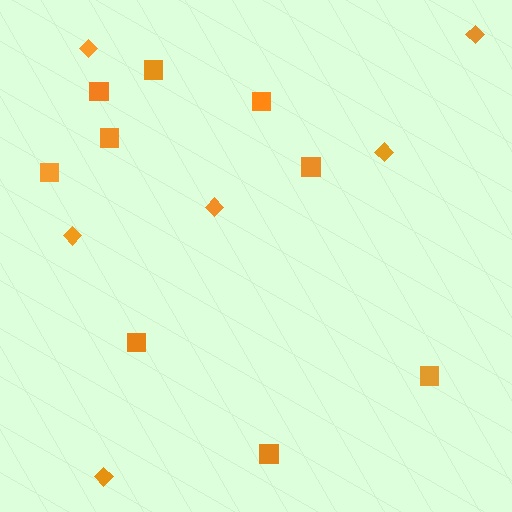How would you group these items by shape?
There are 2 groups: one group of squares (9) and one group of diamonds (6).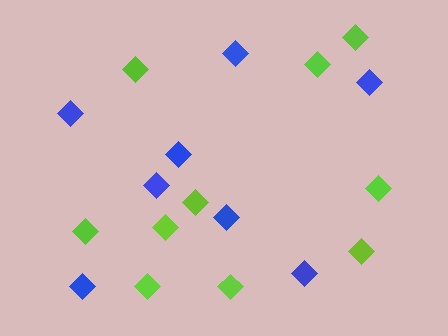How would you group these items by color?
There are 2 groups: one group of blue diamonds (8) and one group of lime diamonds (10).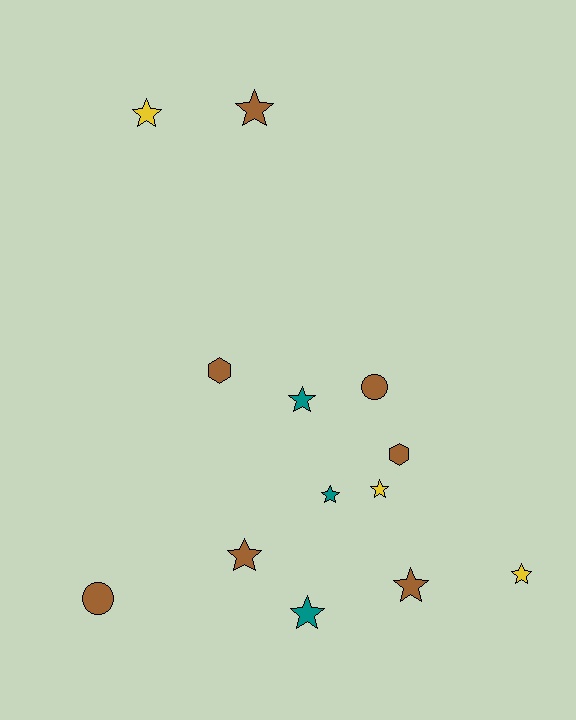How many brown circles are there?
There are 2 brown circles.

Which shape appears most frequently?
Star, with 9 objects.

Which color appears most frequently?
Brown, with 7 objects.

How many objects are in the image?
There are 13 objects.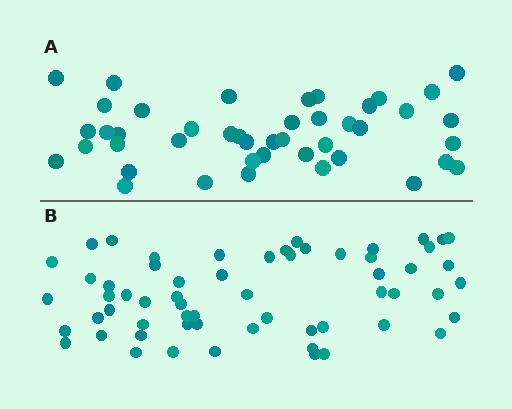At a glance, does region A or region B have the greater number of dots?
Region B (the bottom region) has more dots.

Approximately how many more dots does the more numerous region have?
Region B has approximately 15 more dots than region A.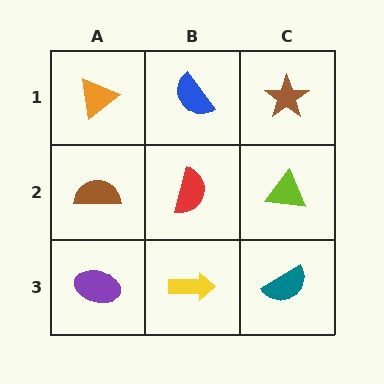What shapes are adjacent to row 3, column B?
A red semicircle (row 2, column B), a purple ellipse (row 3, column A), a teal semicircle (row 3, column C).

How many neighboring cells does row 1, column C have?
2.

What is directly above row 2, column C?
A brown star.